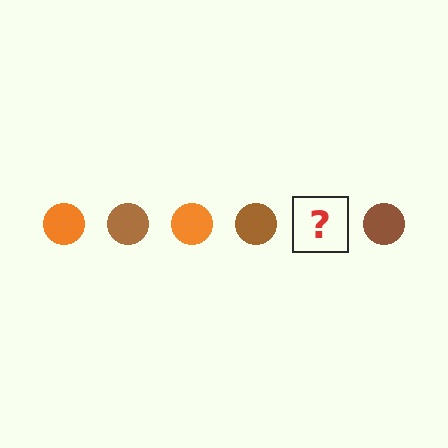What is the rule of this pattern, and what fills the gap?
The rule is that the pattern cycles through orange, brown circles. The gap should be filled with an orange circle.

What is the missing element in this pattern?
The missing element is an orange circle.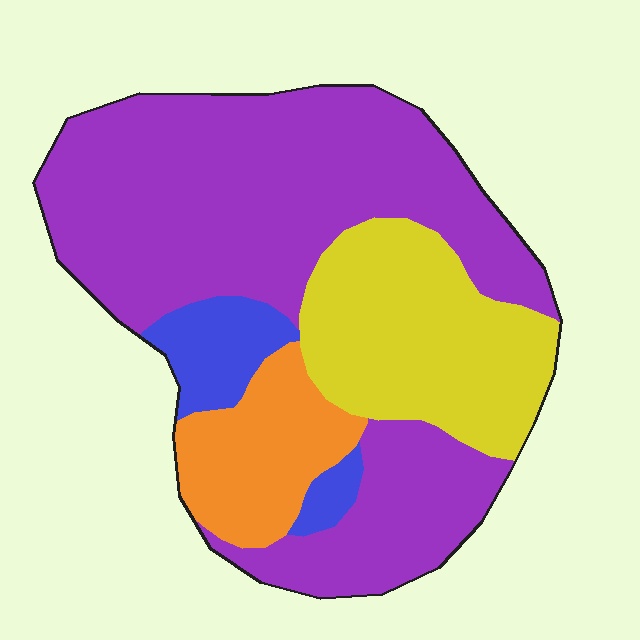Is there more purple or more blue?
Purple.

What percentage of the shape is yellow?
Yellow covers about 20% of the shape.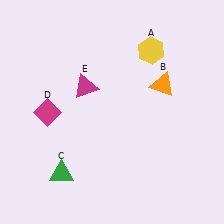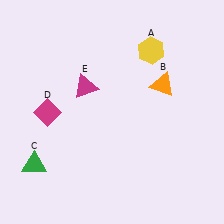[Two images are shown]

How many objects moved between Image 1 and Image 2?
1 object moved between the two images.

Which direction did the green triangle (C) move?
The green triangle (C) moved left.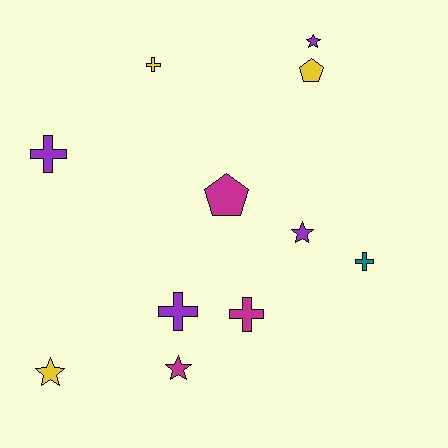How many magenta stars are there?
There is 1 magenta star.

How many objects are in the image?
There are 11 objects.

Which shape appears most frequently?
Cross, with 5 objects.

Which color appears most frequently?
Purple, with 4 objects.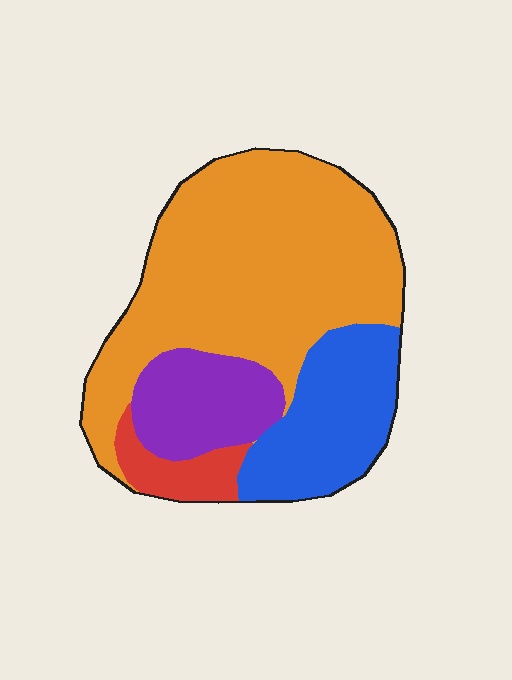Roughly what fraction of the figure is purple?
Purple covers roughly 15% of the figure.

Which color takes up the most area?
Orange, at roughly 55%.